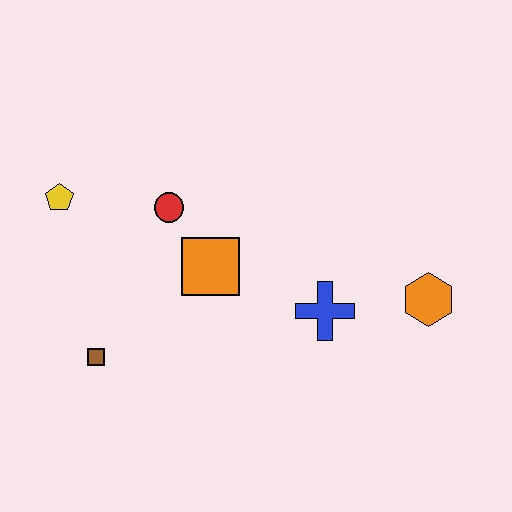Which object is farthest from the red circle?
The orange hexagon is farthest from the red circle.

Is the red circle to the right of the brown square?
Yes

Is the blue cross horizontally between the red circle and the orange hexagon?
Yes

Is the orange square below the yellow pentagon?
Yes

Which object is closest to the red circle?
The orange square is closest to the red circle.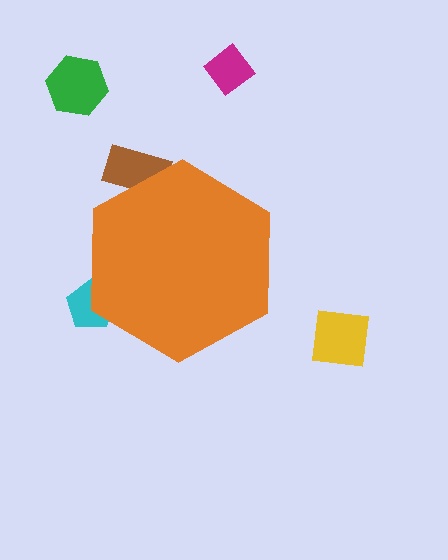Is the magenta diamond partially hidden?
No, the magenta diamond is fully visible.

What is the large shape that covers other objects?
An orange hexagon.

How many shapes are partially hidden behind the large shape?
2 shapes are partially hidden.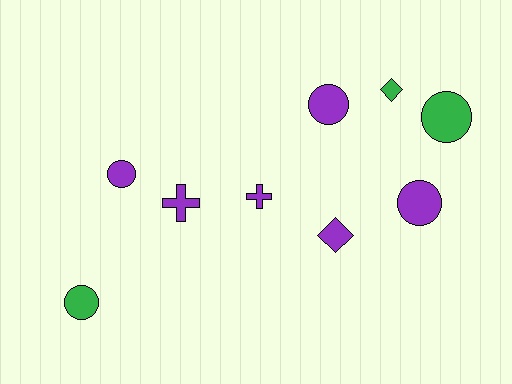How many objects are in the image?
There are 9 objects.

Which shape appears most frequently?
Circle, with 5 objects.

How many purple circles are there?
There are 3 purple circles.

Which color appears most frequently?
Purple, with 6 objects.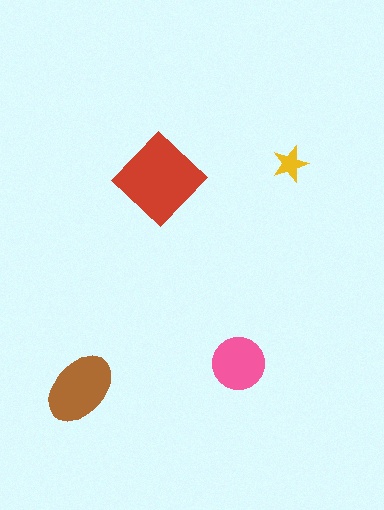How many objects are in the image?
There are 4 objects in the image.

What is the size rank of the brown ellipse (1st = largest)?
2nd.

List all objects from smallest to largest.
The yellow star, the pink circle, the brown ellipse, the red diamond.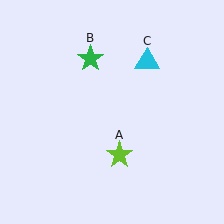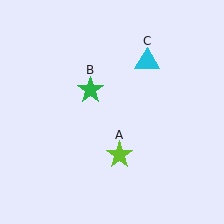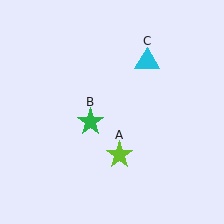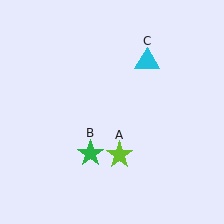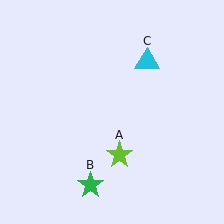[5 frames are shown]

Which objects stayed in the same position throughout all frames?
Lime star (object A) and cyan triangle (object C) remained stationary.